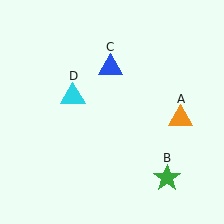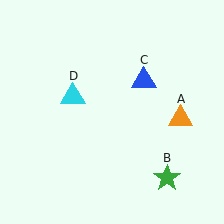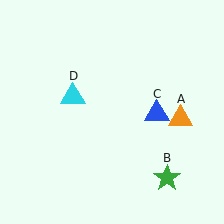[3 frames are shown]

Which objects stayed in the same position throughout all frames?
Orange triangle (object A) and green star (object B) and cyan triangle (object D) remained stationary.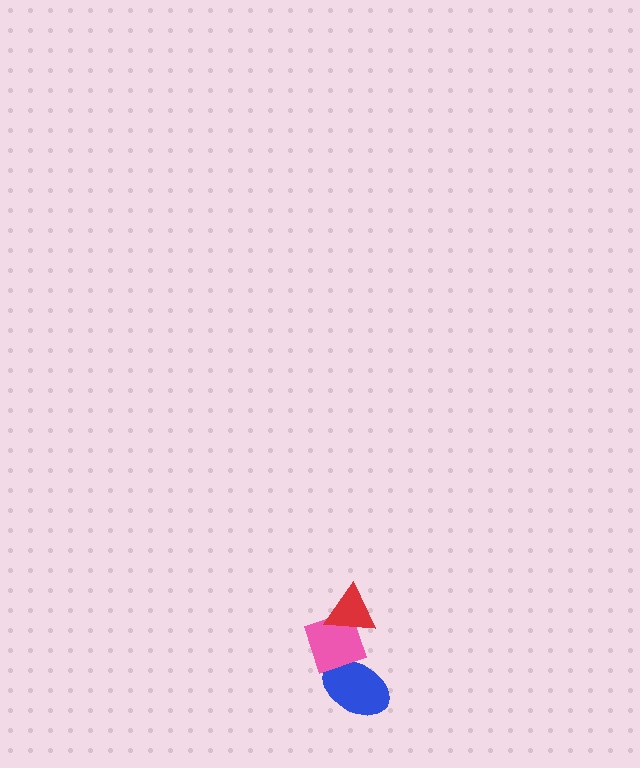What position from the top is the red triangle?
The red triangle is 1st from the top.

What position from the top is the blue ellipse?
The blue ellipse is 3rd from the top.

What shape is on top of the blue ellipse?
The pink diamond is on top of the blue ellipse.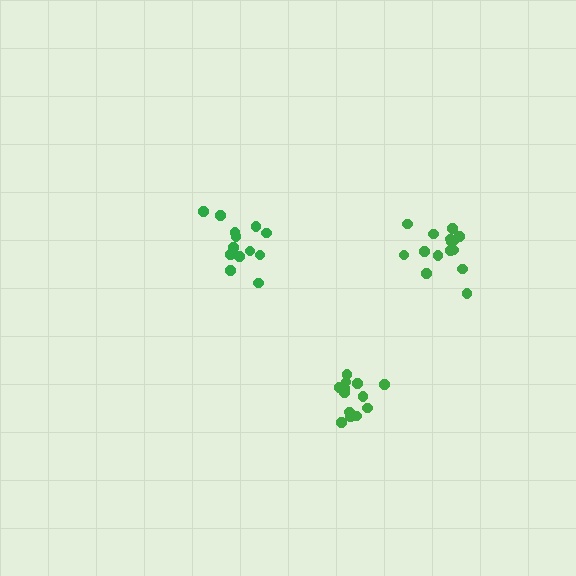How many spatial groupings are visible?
There are 3 spatial groupings.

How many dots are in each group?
Group 1: 13 dots, Group 2: 14 dots, Group 3: 15 dots (42 total).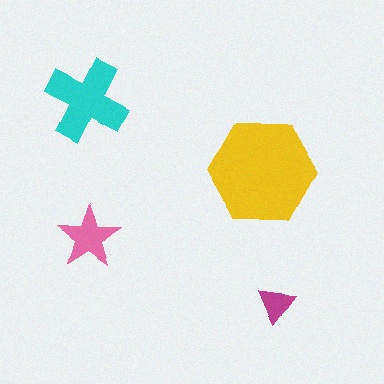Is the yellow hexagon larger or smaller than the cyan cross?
Larger.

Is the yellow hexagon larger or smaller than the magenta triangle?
Larger.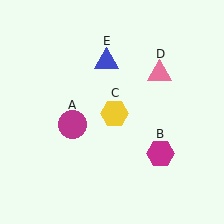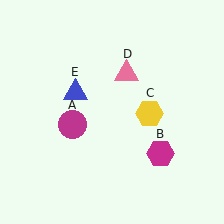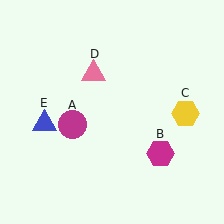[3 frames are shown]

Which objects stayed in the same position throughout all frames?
Magenta circle (object A) and magenta hexagon (object B) remained stationary.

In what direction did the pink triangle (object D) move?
The pink triangle (object D) moved left.